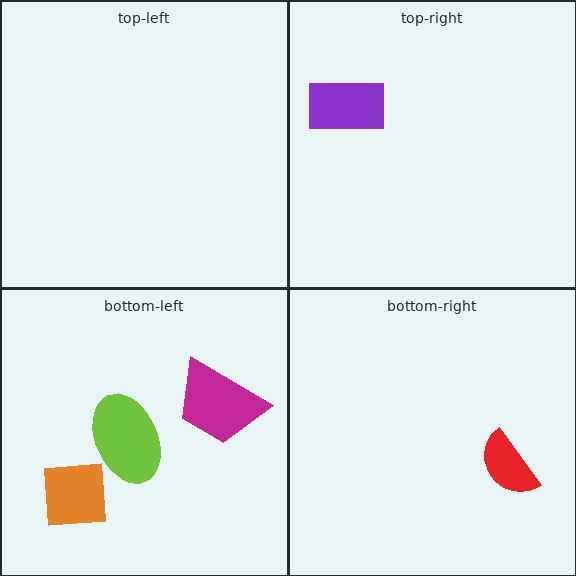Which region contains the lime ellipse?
The bottom-left region.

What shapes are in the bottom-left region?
The magenta trapezoid, the lime ellipse, the orange square.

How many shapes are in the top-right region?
1.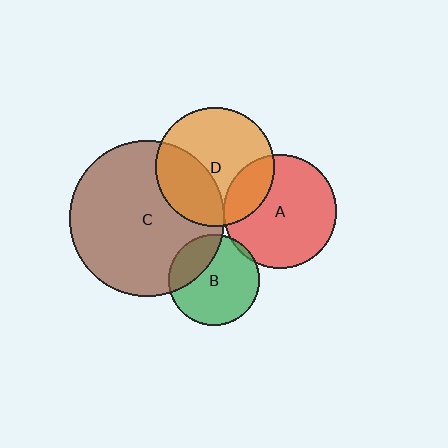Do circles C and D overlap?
Yes.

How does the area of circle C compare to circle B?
Approximately 2.9 times.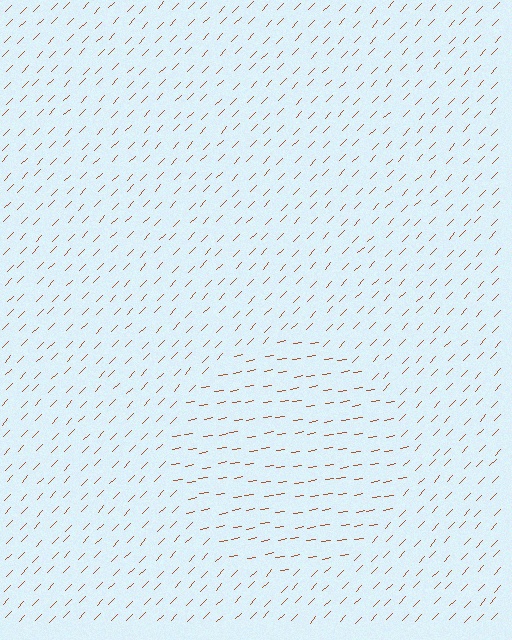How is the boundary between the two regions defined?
The boundary is defined purely by a change in line orientation (approximately 36 degrees difference). All lines are the same color and thickness.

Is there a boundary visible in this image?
Yes, there is a texture boundary formed by a change in line orientation.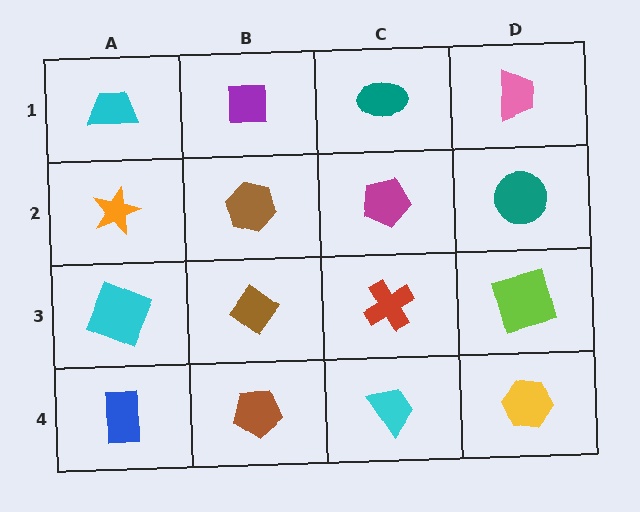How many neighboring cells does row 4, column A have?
2.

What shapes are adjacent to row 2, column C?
A teal ellipse (row 1, column C), a red cross (row 3, column C), a brown hexagon (row 2, column B), a teal circle (row 2, column D).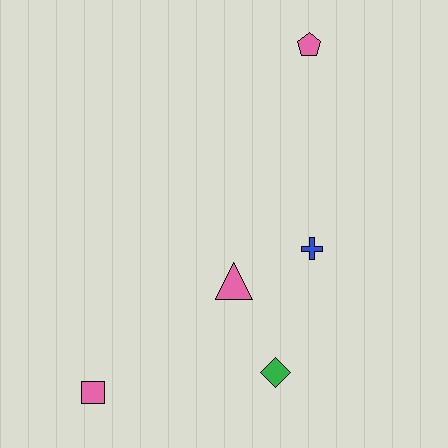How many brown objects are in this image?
There are no brown objects.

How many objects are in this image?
There are 5 objects.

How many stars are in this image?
There are no stars.